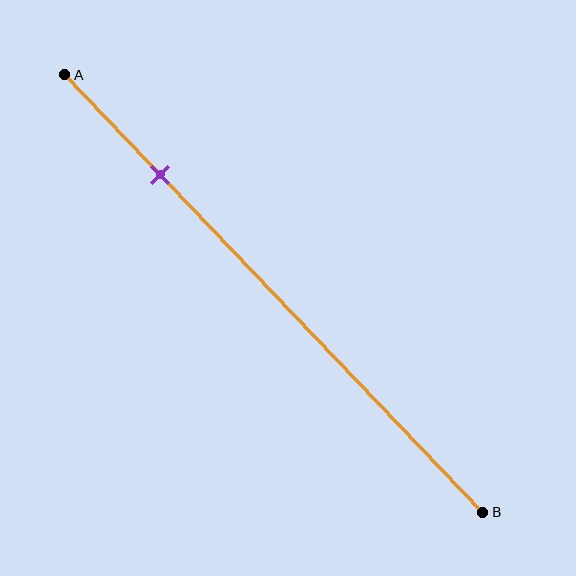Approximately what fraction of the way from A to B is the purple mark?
The purple mark is approximately 25% of the way from A to B.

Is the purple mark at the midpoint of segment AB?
No, the mark is at about 25% from A, not at the 50% midpoint.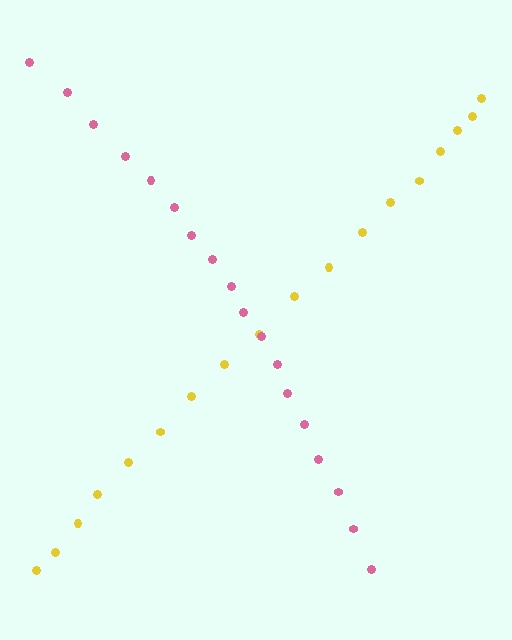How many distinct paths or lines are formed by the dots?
There are 2 distinct paths.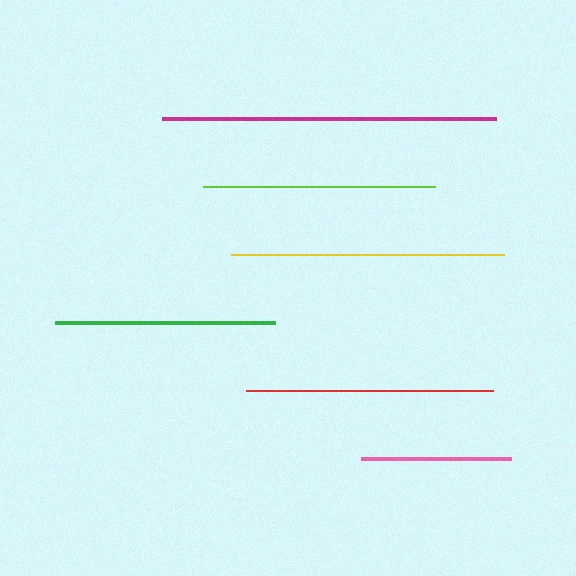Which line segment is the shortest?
The pink line is the shortest at approximately 150 pixels.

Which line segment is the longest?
The magenta line is the longest at approximately 334 pixels.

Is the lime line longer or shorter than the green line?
The lime line is longer than the green line.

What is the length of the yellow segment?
The yellow segment is approximately 273 pixels long.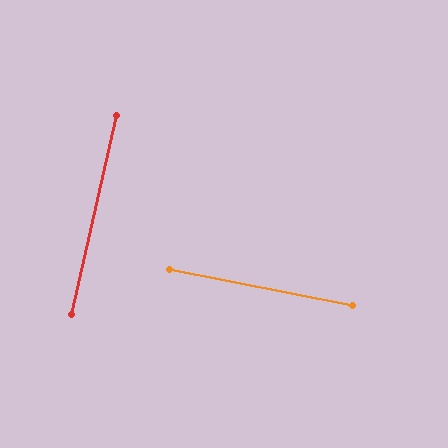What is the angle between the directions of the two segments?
Approximately 88 degrees.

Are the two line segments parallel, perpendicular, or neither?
Perpendicular — they meet at approximately 88°.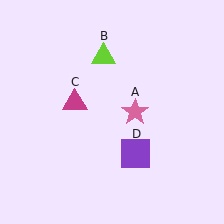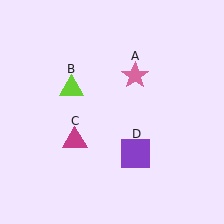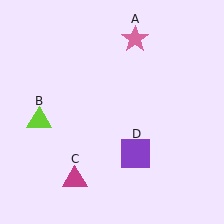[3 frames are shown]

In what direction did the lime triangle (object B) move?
The lime triangle (object B) moved down and to the left.